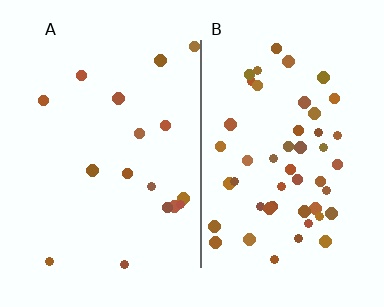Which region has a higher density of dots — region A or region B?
B (the right).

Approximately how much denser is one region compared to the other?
Approximately 3.0× — region B over region A.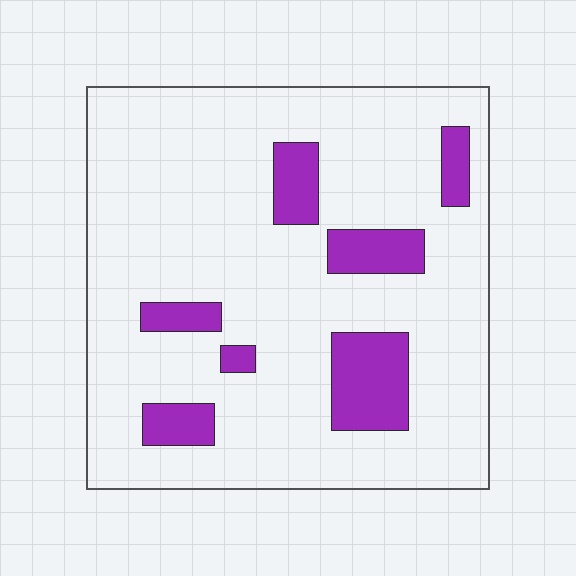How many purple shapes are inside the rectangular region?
7.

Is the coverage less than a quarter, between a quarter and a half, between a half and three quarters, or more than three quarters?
Less than a quarter.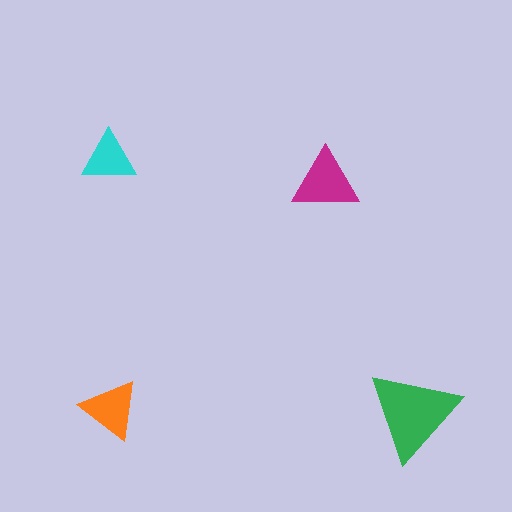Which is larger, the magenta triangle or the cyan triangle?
The magenta one.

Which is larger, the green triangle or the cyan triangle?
The green one.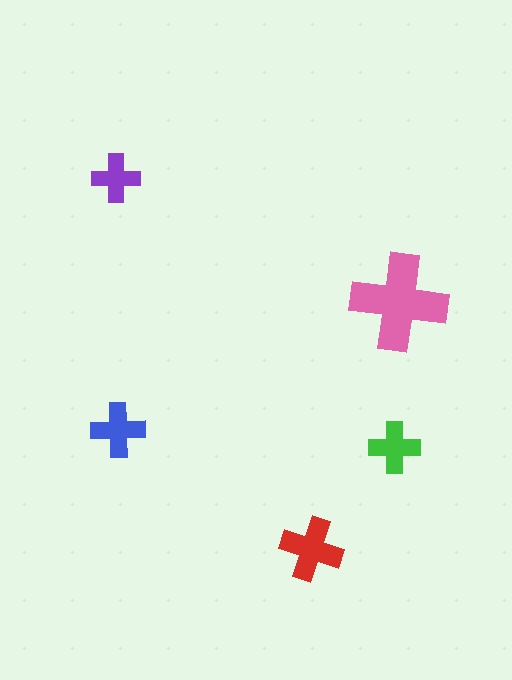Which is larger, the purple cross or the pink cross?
The pink one.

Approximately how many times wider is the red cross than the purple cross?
About 1.5 times wider.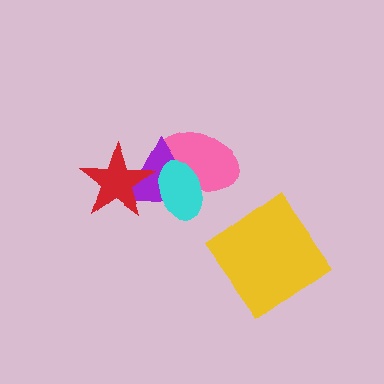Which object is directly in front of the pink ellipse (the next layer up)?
The purple triangle is directly in front of the pink ellipse.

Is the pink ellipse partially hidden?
Yes, it is partially covered by another shape.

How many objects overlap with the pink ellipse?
2 objects overlap with the pink ellipse.